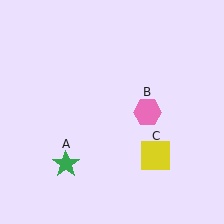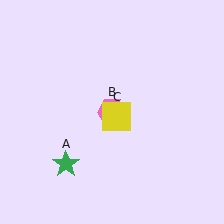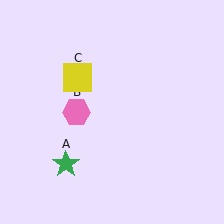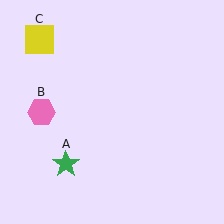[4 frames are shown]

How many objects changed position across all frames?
2 objects changed position: pink hexagon (object B), yellow square (object C).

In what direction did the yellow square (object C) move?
The yellow square (object C) moved up and to the left.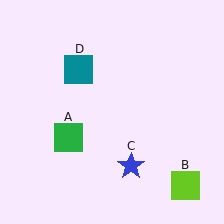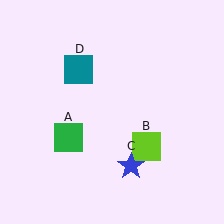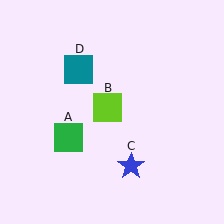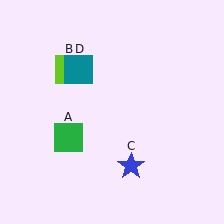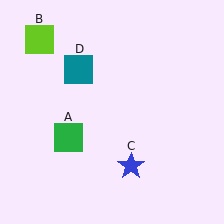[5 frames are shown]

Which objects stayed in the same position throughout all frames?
Green square (object A) and blue star (object C) and teal square (object D) remained stationary.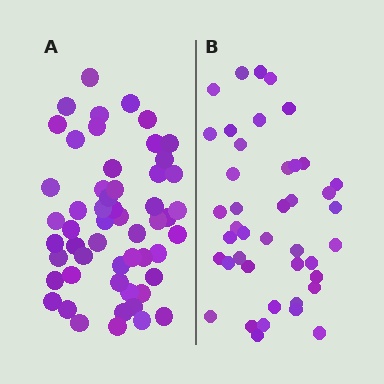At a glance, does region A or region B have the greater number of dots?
Region A (the left region) has more dots.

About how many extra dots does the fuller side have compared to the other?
Region A has roughly 12 or so more dots than region B.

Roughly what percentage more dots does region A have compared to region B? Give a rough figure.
About 30% more.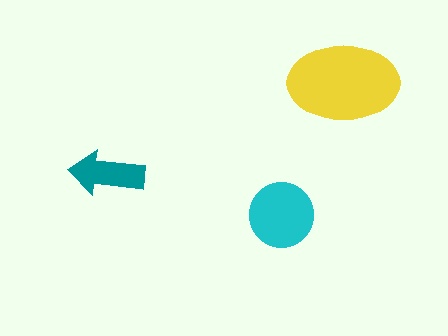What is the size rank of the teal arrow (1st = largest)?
3rd.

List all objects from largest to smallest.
The yellow ellipse, the cyan circle, the teal arrow.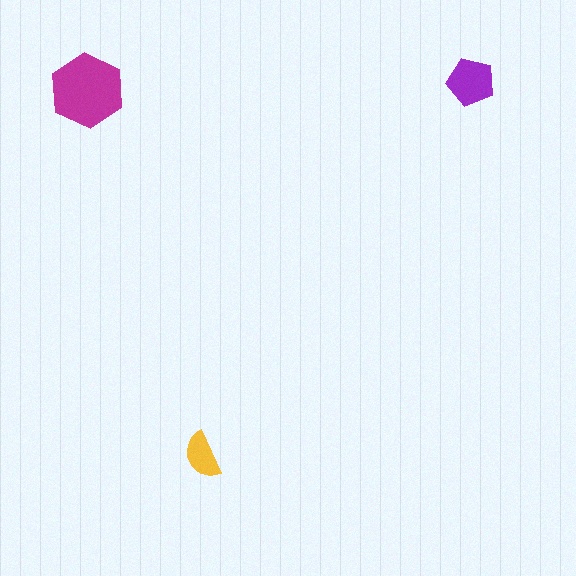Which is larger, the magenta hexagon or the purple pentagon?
The magenta hexagon.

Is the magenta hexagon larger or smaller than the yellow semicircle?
Larger.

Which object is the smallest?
The yellow semicircle.